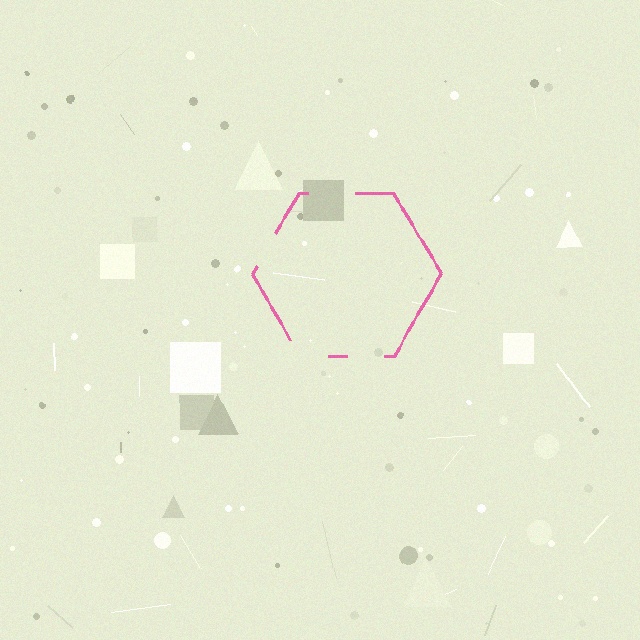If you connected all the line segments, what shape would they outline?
They would outline a hexagon.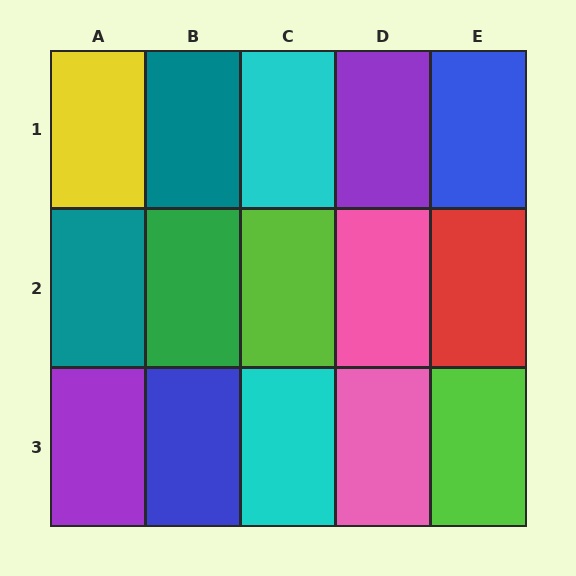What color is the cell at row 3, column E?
Lime.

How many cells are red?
1 cell is red.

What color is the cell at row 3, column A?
Purple.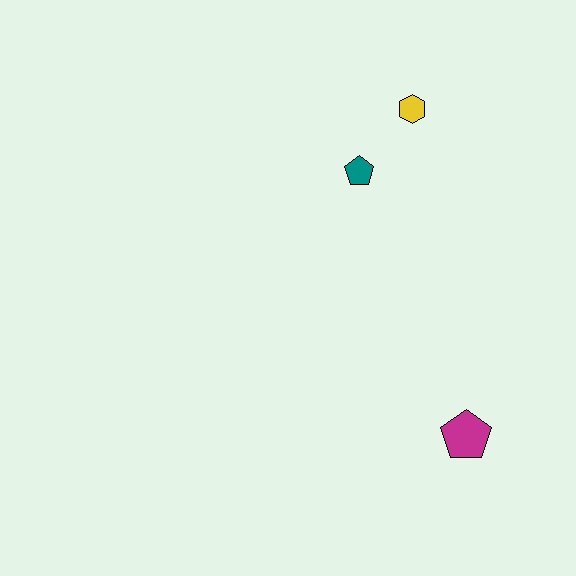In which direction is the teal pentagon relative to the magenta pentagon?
The teal pentagon is above the magenta pentagon.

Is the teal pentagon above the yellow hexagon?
No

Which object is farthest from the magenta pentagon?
The yellow hexagon is farthest from the magenta pentagon.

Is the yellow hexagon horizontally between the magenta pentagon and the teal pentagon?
Yes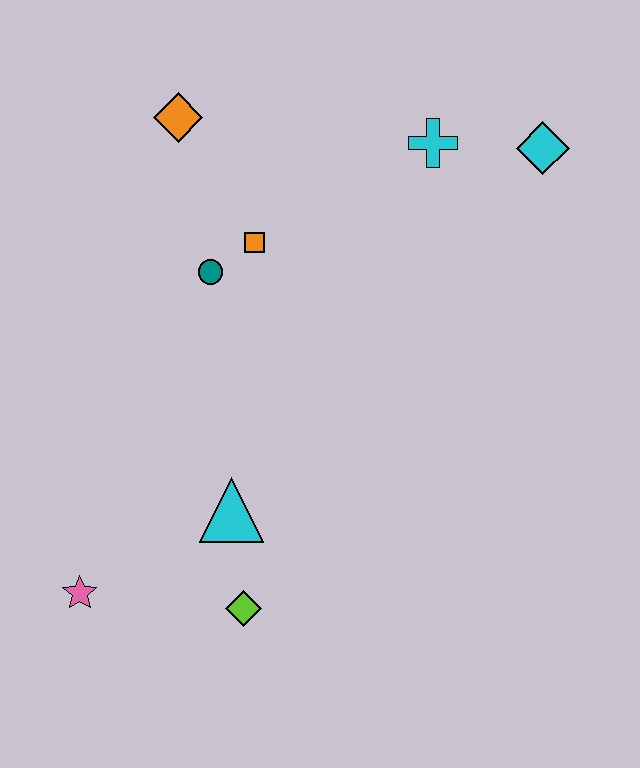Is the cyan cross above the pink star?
Yes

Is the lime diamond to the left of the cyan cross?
Yes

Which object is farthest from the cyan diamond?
The pink star is farthest from the cyan diamond.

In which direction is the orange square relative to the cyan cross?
The orange square is to the left of the cyan cross.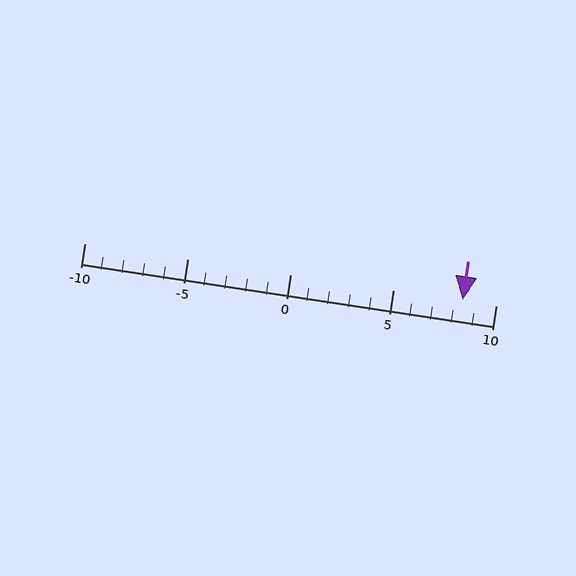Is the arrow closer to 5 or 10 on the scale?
The arrow is closer to 10.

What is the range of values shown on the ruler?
The ruler shows values from -10 to 10.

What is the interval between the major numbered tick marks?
The major tick marks are spaced 5 units apart.